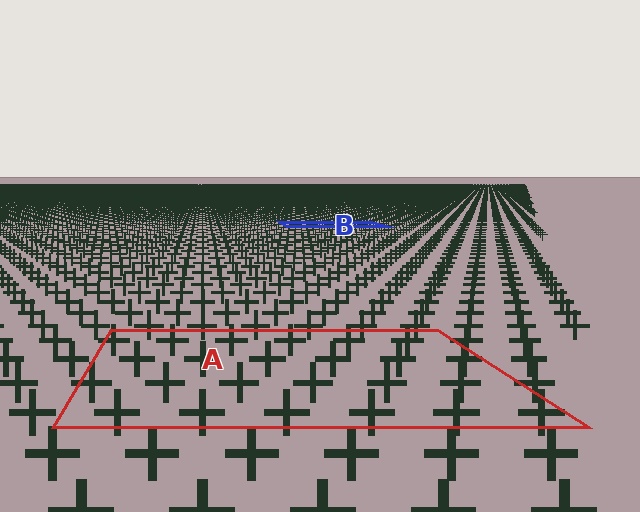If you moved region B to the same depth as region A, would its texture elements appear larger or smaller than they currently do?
They would appear larger. At a closer depth, the same texture elements are projected at a bigger on-screen size.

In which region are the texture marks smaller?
The texture marks are smaller in region B, because it is farther away.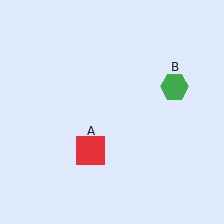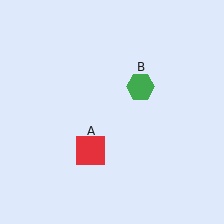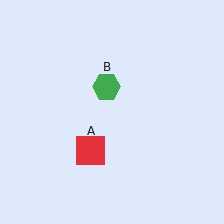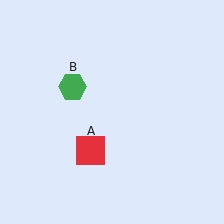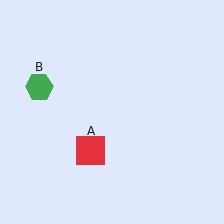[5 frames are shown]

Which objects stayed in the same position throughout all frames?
Red square (object A) remained stationary.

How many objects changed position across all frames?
1 object changed position: green hexagon (object B).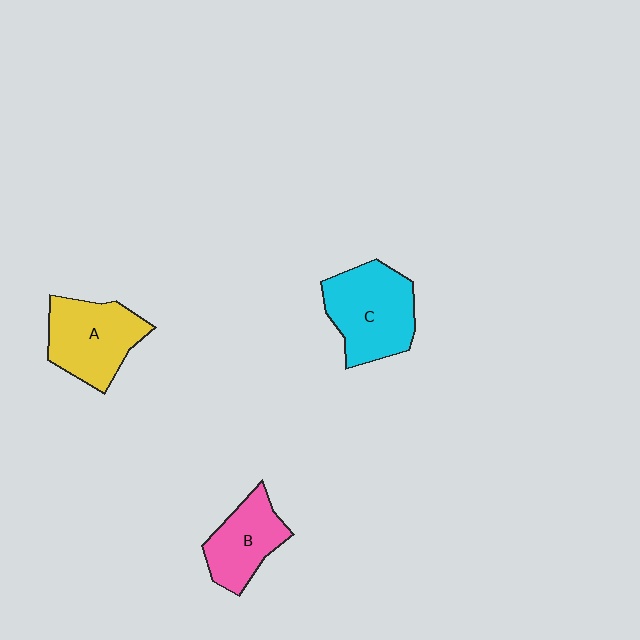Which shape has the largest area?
Shape C (cyan).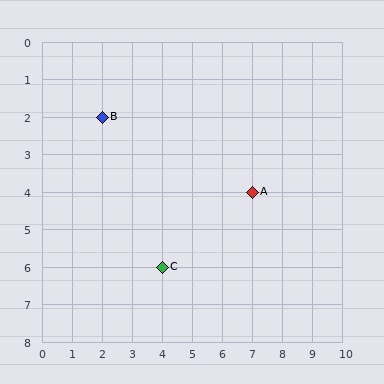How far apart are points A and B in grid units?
Points A and B are 5 columns and 2 rows apart (about 5.4 grid units diagonally).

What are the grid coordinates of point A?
Point A is at grid coordinates (7, 4).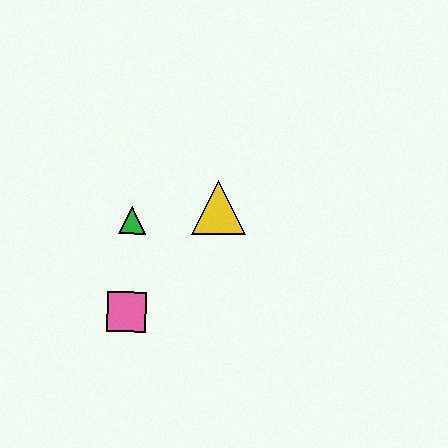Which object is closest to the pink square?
The green triangle is closest to the pink square.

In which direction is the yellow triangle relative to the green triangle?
The yellow triangle is to the right of the green triangle.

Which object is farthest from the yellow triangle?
The pink square is farthest from the yellow triangle.